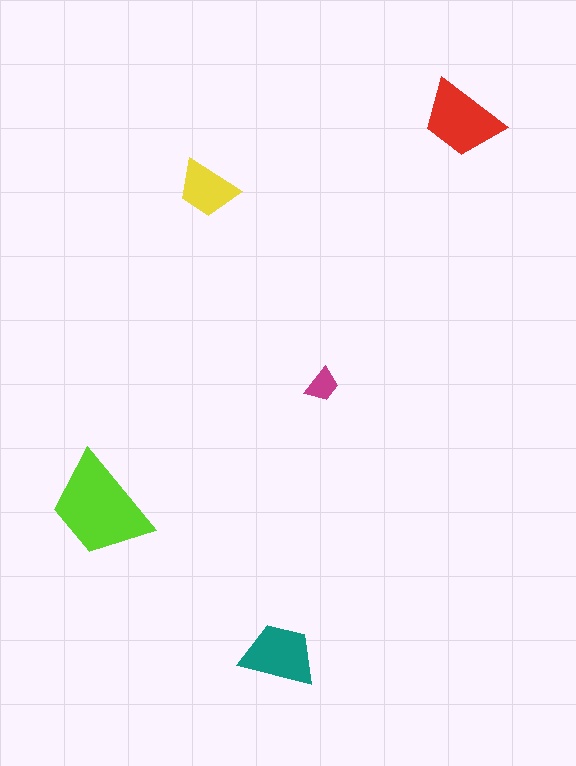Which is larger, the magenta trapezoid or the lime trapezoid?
The lime one.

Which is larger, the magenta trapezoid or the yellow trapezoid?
The yellow one.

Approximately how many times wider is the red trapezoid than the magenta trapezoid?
About 2.5 times wider.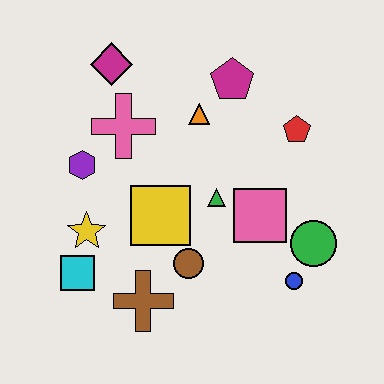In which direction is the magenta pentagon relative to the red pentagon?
The magenta pentagon is to the left of the red pentagon.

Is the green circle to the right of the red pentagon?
Yes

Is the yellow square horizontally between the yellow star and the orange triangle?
Yes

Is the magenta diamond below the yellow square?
No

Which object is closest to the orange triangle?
The magenta pentagon is closest to the orange triangle.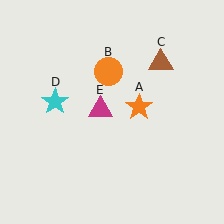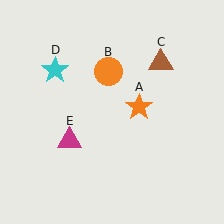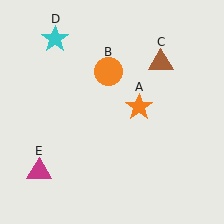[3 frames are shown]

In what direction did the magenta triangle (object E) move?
The magenta triangle (object E) moved down and to the left.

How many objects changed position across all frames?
2 objects changed position: cyan star (object D), magenta triangle (object E).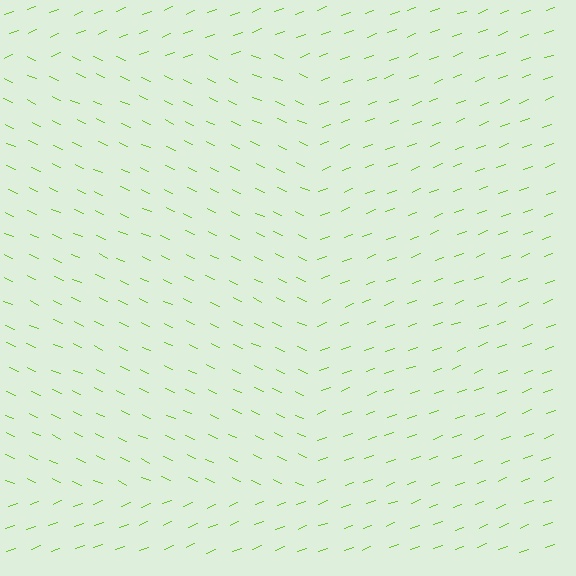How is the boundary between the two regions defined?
The boundary is defined purely by a change in line orientation (approximately 45 degrees difference). All lines are the same color and thickness.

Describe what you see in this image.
The image is filled with small lime line segments. A rectangle region in the image has lines oriented differently from the surrounding lines, creating a visible texture boundary.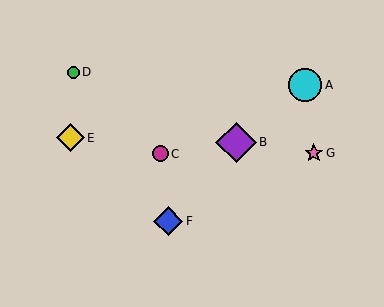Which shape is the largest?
The purple diamond (labeled B) is the largest.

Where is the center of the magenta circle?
The center of the magenta circle is at (160, 154).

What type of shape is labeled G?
Shape G is a pink star.